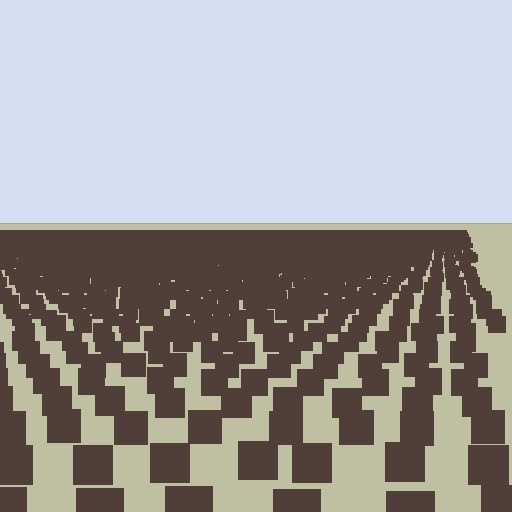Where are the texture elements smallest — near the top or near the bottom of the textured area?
Near the top.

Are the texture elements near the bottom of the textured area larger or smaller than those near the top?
Larger. Near the bottom, elements are closer to the viewer and appear at a bigger on-screen size.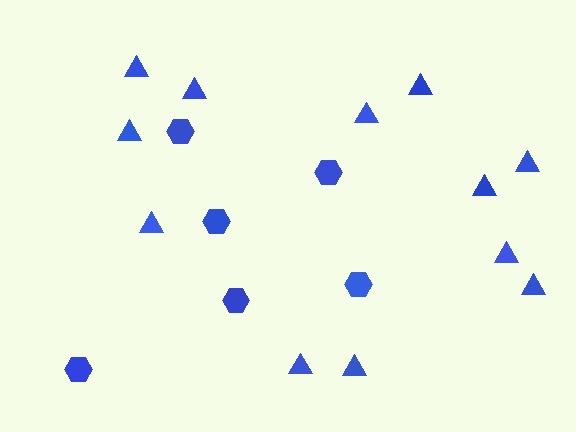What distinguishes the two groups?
There are 2 groups: one group of hexagons (6) and one group of triangles (12).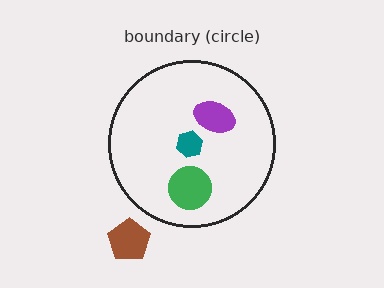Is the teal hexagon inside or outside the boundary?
Inside.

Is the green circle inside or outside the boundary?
Inside.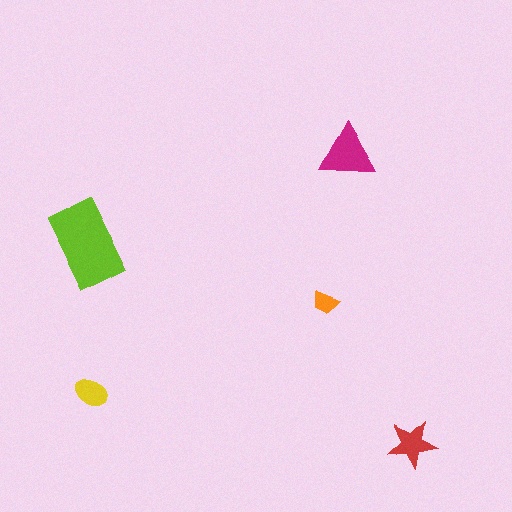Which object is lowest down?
The red star is bottommost.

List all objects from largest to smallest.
The lime rectangle, the magenta triangle, the red star, the yellow ellipse, the orange trapezoid.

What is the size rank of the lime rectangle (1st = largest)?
1st.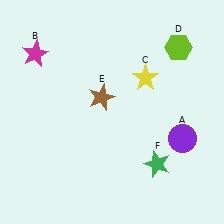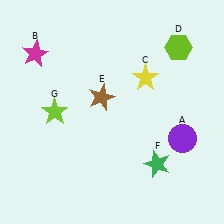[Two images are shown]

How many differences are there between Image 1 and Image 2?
There is 1 difference between the two images.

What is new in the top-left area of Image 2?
A lime star (G) was added in the top-left area of Image 2.